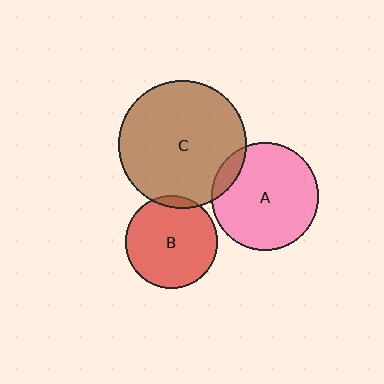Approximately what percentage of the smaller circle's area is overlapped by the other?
Approximately 10%.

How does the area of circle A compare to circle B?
Approximately 1.4 times.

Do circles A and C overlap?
Yes.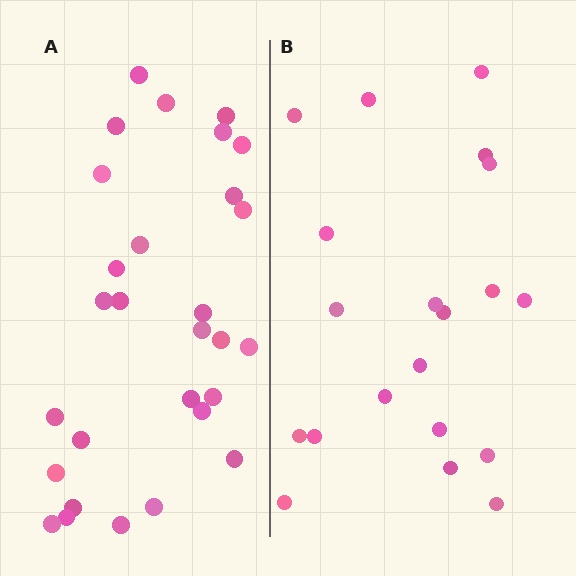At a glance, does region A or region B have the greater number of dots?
Region A (the left region) has more dots.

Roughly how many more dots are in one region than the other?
Region A has roughly 8 or so more dots than region B.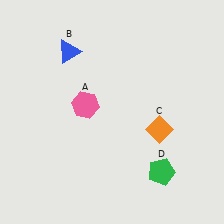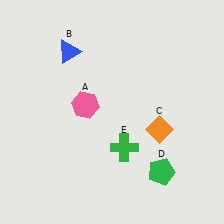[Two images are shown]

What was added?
A green cross (E) was added in Image 2.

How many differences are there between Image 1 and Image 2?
There is 1 difference between the two images.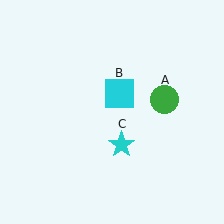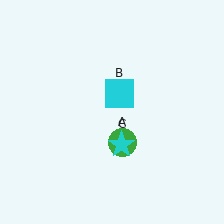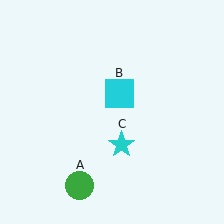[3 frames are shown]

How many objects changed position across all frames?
1 object changed position: green circle (object A).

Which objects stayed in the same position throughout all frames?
Cyan square (object B) and cyan star (object C) remained stationary.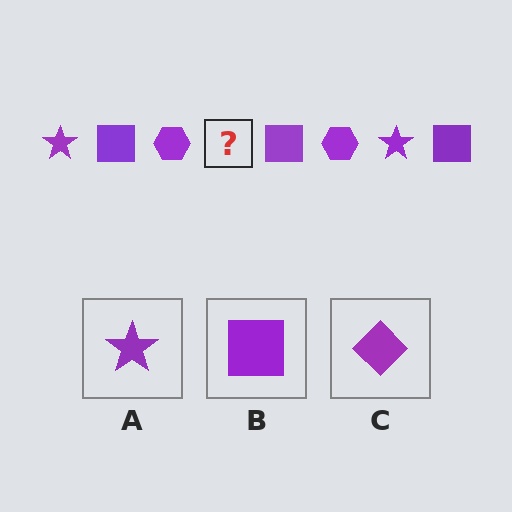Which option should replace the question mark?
Option A.